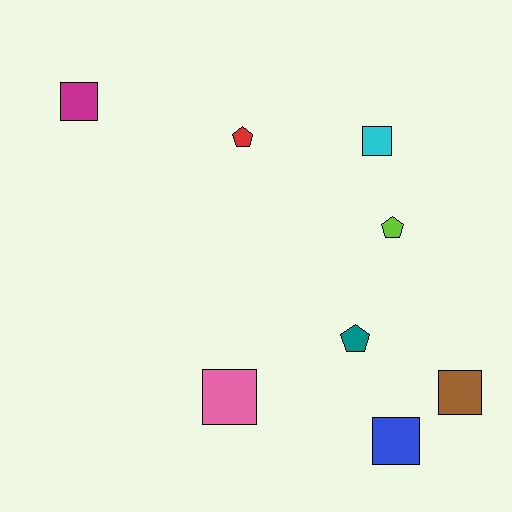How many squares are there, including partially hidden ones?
There are 5 squares.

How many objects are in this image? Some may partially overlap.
There are 8 objects.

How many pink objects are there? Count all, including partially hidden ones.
There is 1 pink object.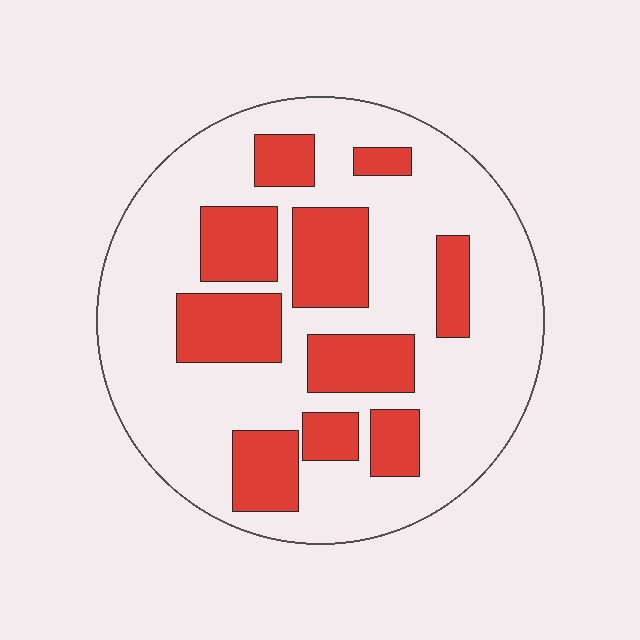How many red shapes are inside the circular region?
10.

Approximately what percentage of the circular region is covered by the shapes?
Approximately 30%.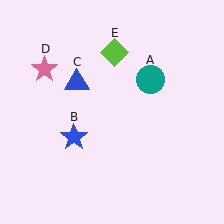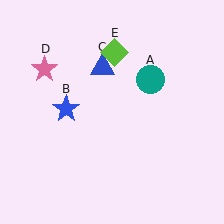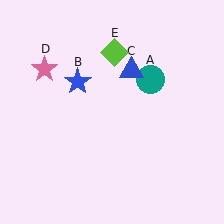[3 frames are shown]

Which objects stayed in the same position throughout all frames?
Teal circle (object A) and pink star (object D) and lime diamond (object E) remained stationary.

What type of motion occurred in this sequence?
The blue star (object B), blue triangle (object C) rotated clockwise around the center of the scene.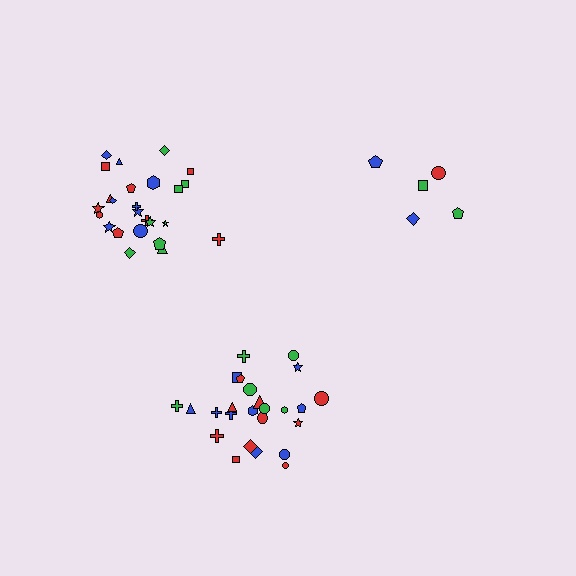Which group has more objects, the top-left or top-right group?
The top-left group.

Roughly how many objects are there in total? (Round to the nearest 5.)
Roughly 55 objects in total.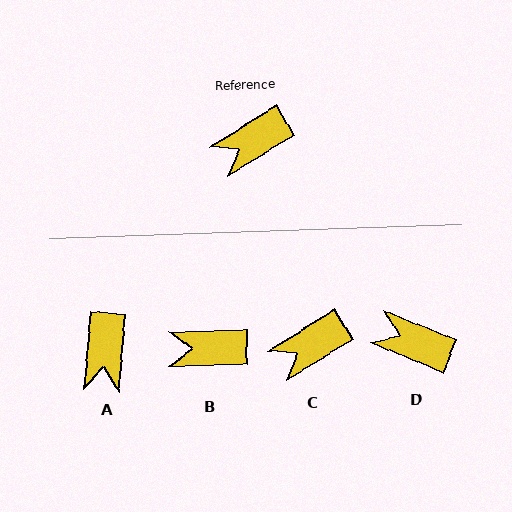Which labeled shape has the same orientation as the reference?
C.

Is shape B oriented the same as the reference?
No, it is off by about 31 degrees.